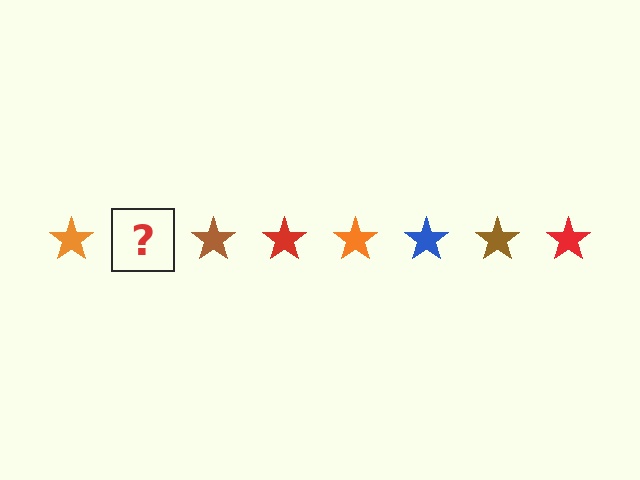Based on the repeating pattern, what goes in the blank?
The blank should be a blue star.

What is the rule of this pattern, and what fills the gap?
The rule is that the pattern cycles through orange, blue, brown, red stars. The gap should be filled with a blue star.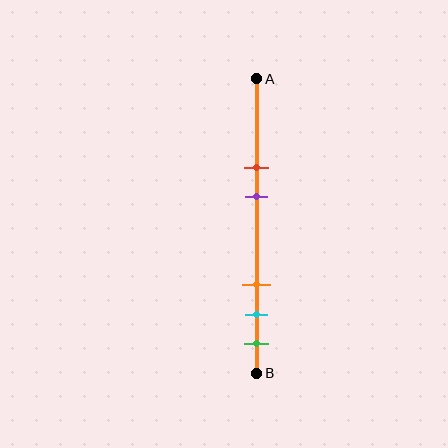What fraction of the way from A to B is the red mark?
The red mark is approximately 30% (0.3) of the way from A to B.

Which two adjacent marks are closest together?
The cyan and green marks are the closest adjacent pair.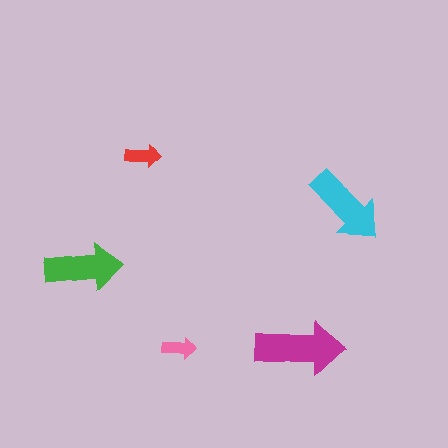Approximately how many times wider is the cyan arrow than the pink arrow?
About 2.5 times wider.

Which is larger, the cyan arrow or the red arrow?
The cyan one.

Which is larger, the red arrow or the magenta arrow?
The magenta one.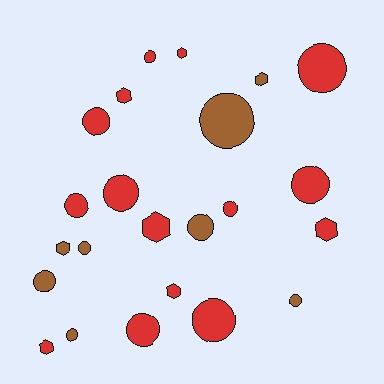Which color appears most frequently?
Red, with 15 objects.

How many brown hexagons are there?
There are 2 brown hexagons.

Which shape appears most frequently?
Circle, with 15 objects.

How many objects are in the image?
There are 23 objects.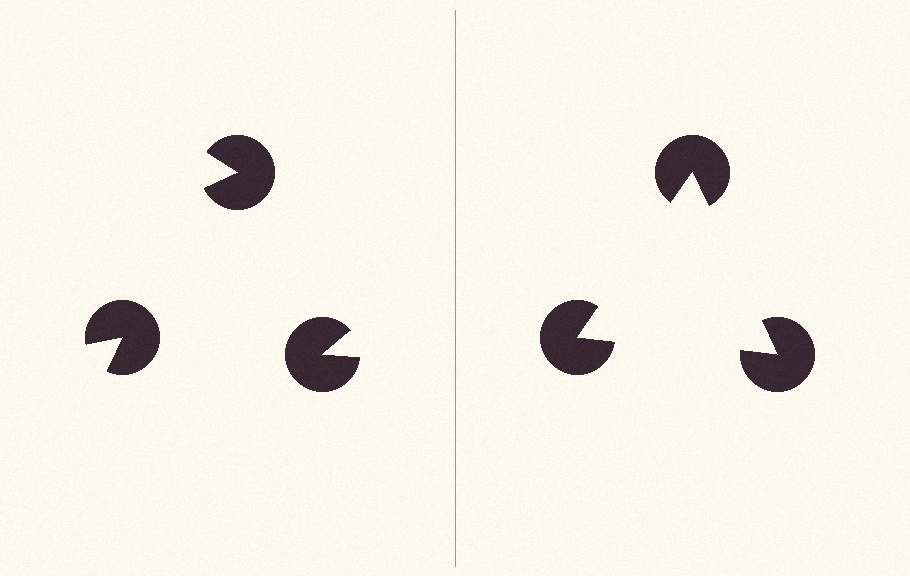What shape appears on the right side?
An illusory triangle.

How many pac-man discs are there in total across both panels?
6 — 3 on each side.